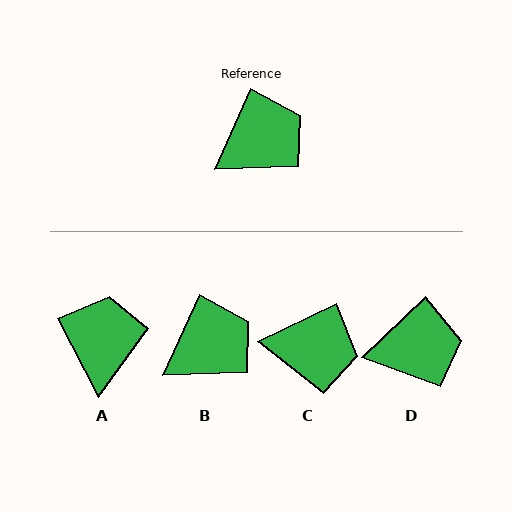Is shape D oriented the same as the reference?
No, it is off by about 22 degrees.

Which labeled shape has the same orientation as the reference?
B.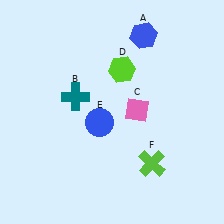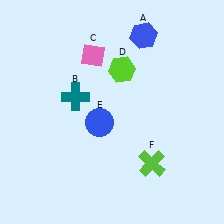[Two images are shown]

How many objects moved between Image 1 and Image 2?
1 object moved between the two images.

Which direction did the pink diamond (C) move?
The pink diamond (C) moved up.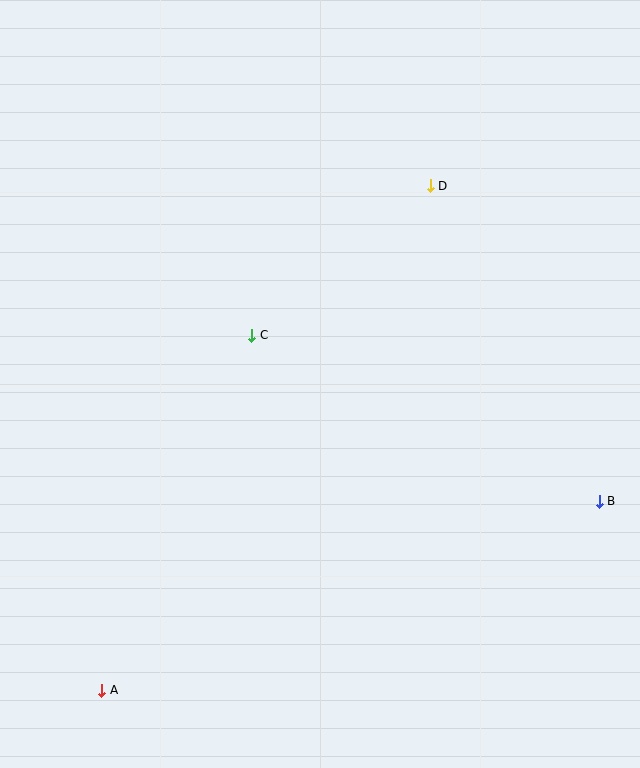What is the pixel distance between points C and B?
The distance between C and B is 385 pixels.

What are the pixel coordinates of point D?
Point D is at (430, 186).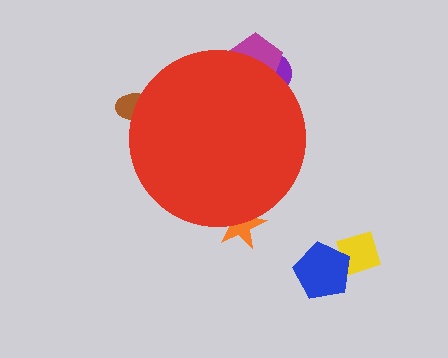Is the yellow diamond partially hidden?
No, the yellow diamond is fully visible.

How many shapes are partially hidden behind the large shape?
4 shapes are partially hidden.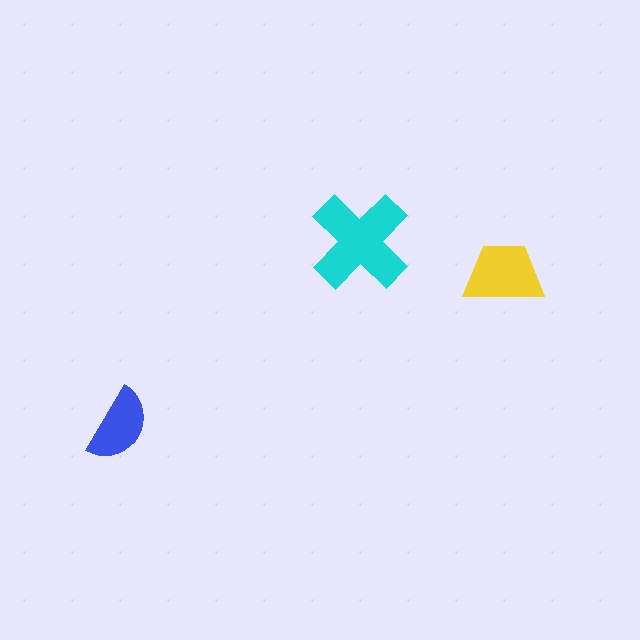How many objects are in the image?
There are 3 objects in the image.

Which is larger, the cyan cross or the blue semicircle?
The cyan cross.